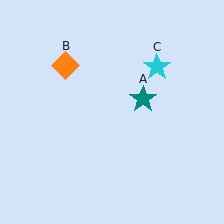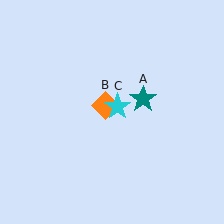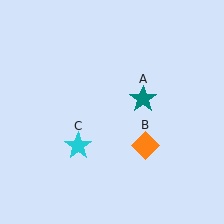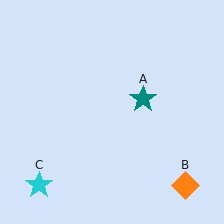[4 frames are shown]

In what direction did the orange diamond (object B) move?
The orange diamond (object B) moved down and to the right.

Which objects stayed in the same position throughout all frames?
Teal star (object A) remained stationary.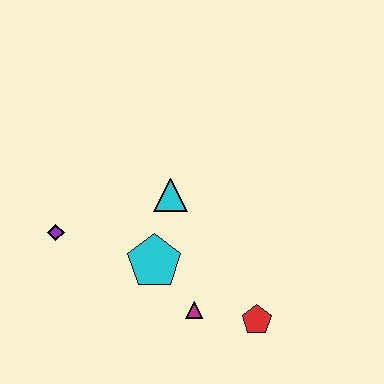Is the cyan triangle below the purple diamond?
No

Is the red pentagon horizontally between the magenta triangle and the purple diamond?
No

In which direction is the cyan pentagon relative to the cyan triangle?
The cyan pentagon is below the cyan triangle.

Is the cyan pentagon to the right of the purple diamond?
Yes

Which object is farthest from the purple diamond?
The red pentagon is farthest from the purple diamond.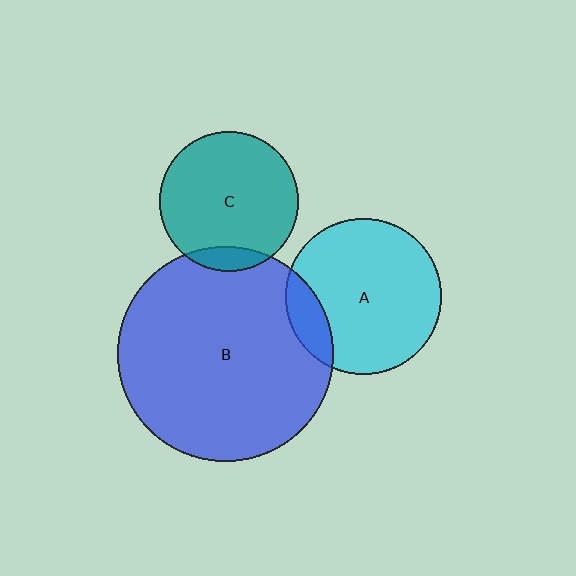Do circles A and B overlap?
Yes.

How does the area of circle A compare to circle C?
Approximately 1.2 times.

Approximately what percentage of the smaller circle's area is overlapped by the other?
Approximately 15%.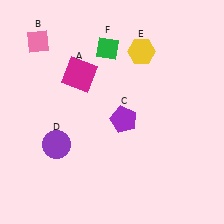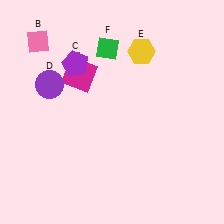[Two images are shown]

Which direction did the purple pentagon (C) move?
The purple pentagon (C) moved up.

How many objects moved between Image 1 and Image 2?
2 objects moved between the two images.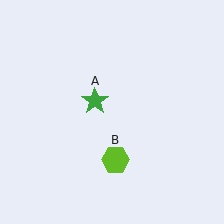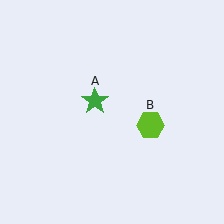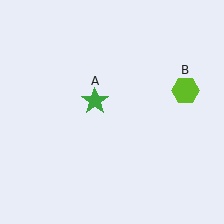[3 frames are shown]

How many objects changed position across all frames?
1 object changed position: lime hexagon (object B).